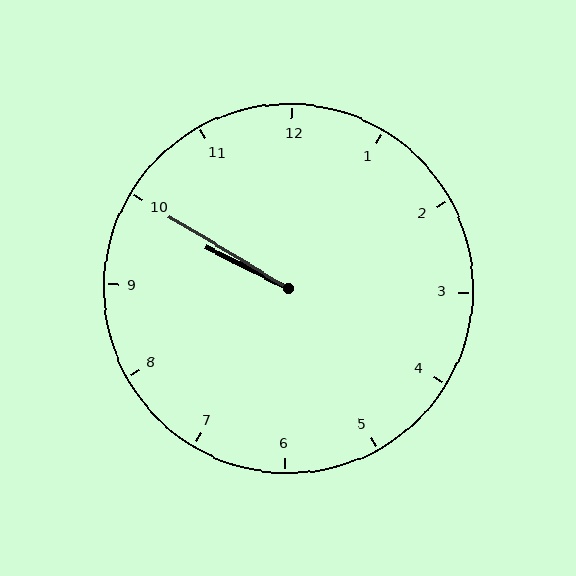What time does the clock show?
9:50.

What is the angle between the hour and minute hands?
Approximately 5 degrees.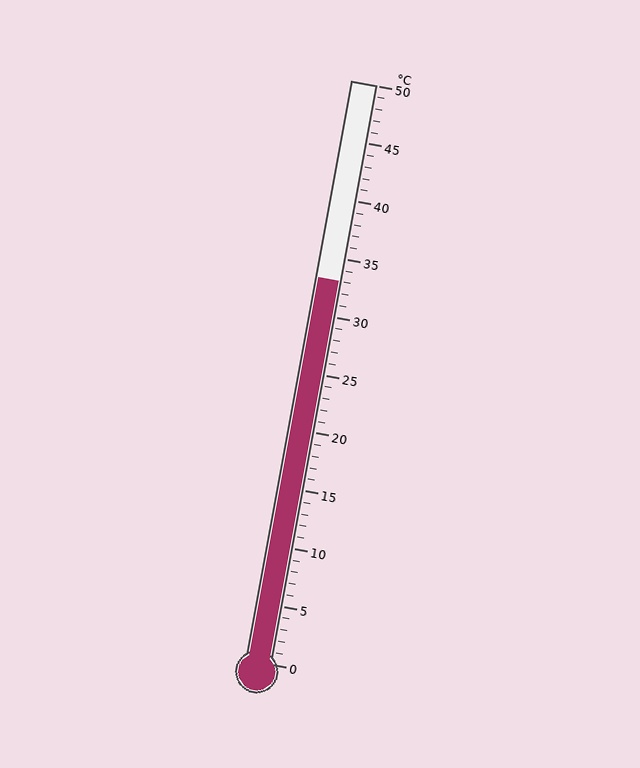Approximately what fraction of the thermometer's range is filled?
The thermometer is filled to approximately 65% of its range.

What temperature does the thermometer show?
The thermometer shows approximately 33°C.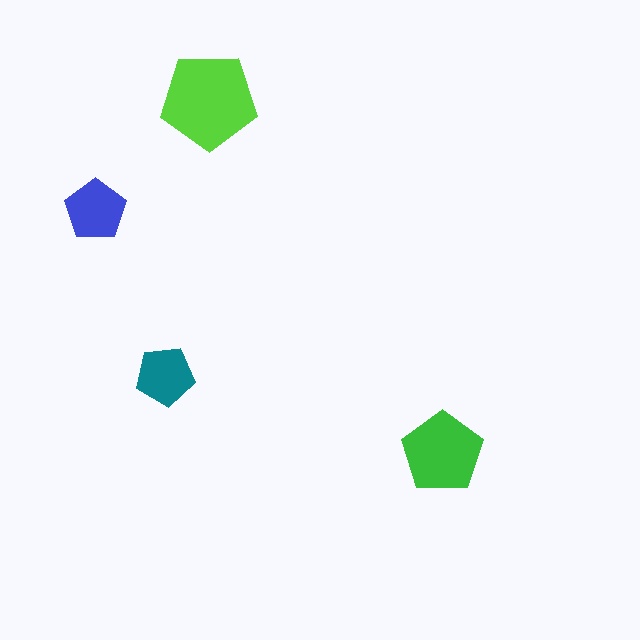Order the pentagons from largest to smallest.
the lime one, the green one, the blue one, the teal one.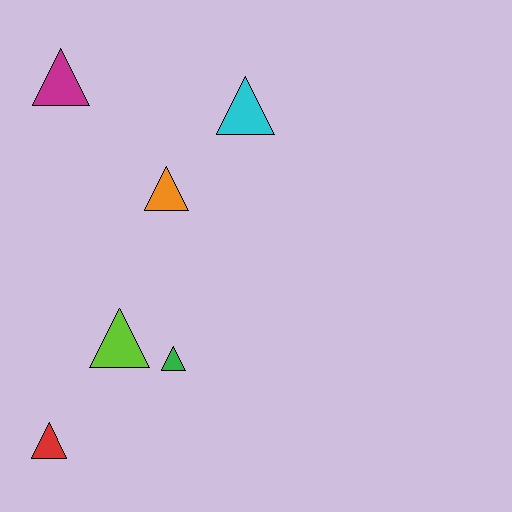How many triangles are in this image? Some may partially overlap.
There are 6 triangles.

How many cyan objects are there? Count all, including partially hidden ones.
There is 1 cyan object.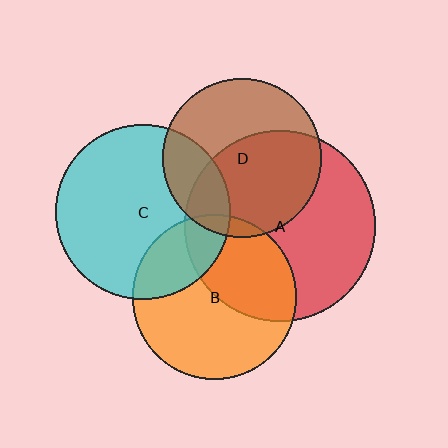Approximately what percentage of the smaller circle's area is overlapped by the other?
Approximately 25%.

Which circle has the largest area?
Circle A (red).